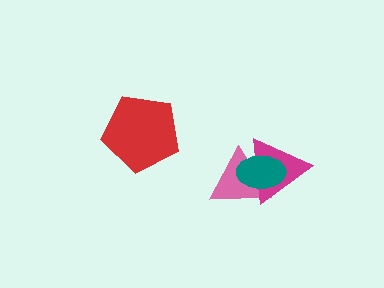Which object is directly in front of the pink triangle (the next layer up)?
The magenta triangle is directly in front of the pink triangle.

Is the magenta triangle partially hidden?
Yes, it is partially covered by another shape.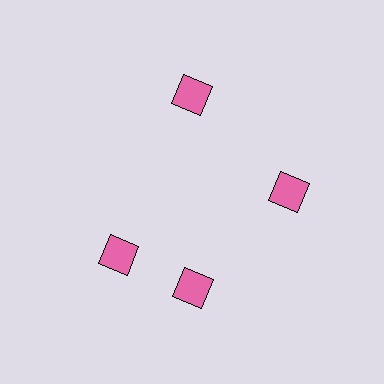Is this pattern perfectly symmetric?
No. The 4 pink diamonds are arranged in a ring, but one element near the 9 o'clock position is rotated out of alignment along the ring, breaking the 4-fold rotational symmetry.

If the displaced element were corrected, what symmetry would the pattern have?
It would have 4-fold rotational symmetry — the pattern would map onto itself every 90 degrees.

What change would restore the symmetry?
The symmetry would be restored by rotating it back into even spacing with its neighbors so that all 4 diamonds sit at equal angles and equal distance from the center.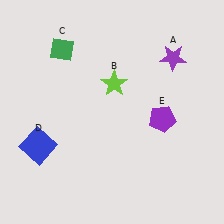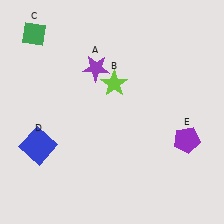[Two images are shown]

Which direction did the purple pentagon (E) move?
The purple pentagon (E) moved right.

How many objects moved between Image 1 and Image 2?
3 objects moved between the two images.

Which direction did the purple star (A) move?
The purple star (A) moved left.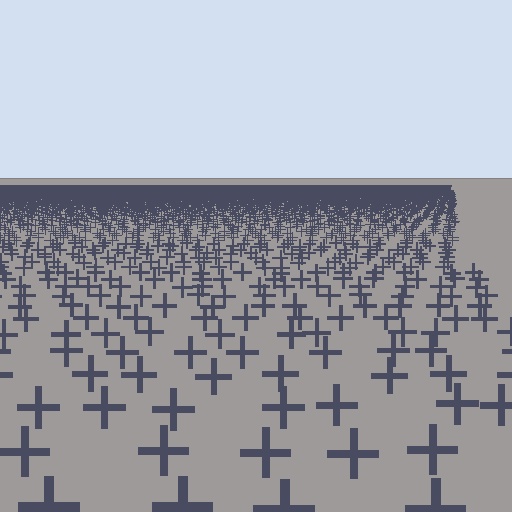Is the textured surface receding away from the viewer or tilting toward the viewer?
The surface is receding away from the viewer. Texture elements get smaller and denser toward the top.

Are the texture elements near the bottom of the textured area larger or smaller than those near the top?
Larger. Near the bottom, elements are closer to the viewer and appear at a bigger on-screen size.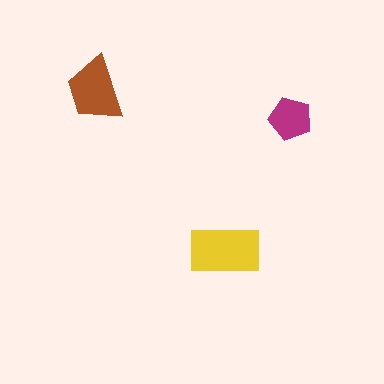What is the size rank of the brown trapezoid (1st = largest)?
2nd.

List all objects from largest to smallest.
The yellow rectangle, the brown trapezoid, the magenta pentagon.